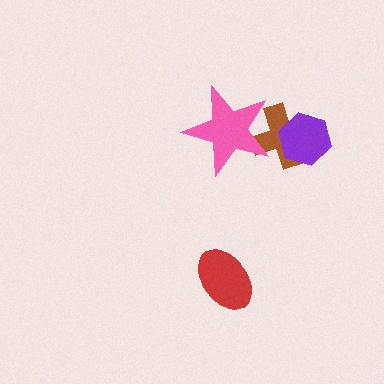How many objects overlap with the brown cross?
2 objects overlap with the brown cross.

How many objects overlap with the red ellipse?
0 objects overlap with the red ellipse.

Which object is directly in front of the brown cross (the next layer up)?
The pink star is directly in front of the brown cross.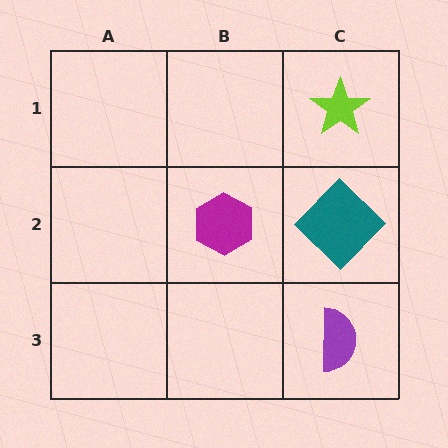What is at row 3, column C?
A purple semicircle.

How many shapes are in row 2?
2 shapes.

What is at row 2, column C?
A teal diamond.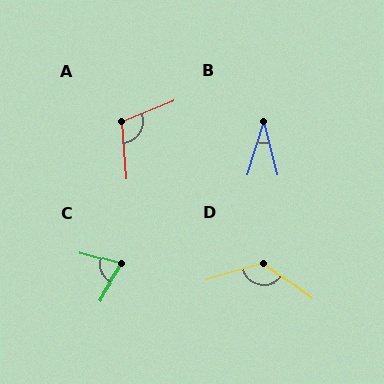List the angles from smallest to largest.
B (31°), C (74°), A (108°), D (126°).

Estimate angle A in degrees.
Approximately 108 degrees.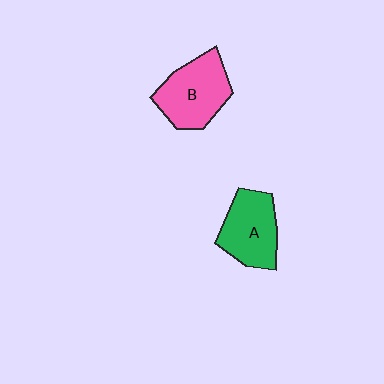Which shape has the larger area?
Shape B (pink).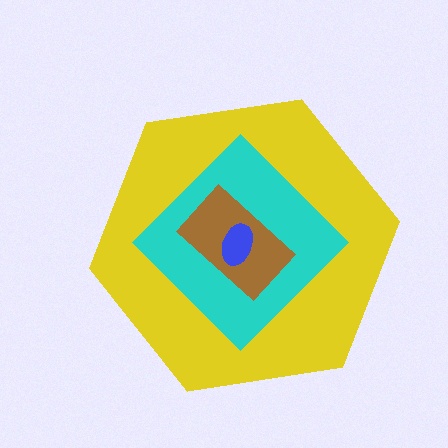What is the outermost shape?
The yellow hexagon.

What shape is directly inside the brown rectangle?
The blue ellipse.